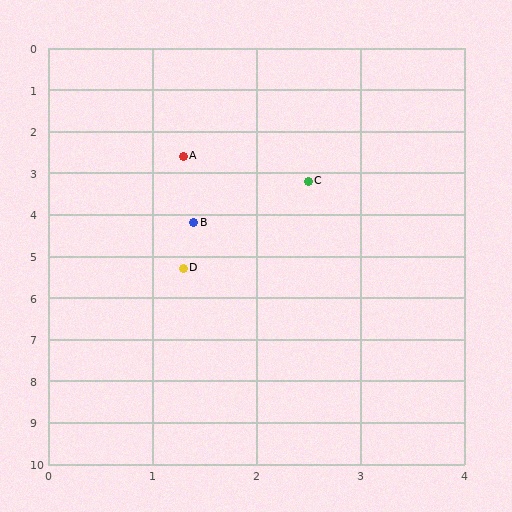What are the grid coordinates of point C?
Point C is at approximately (2.5, 3.2).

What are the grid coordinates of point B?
Point B is at approximately (1.4, 4.2).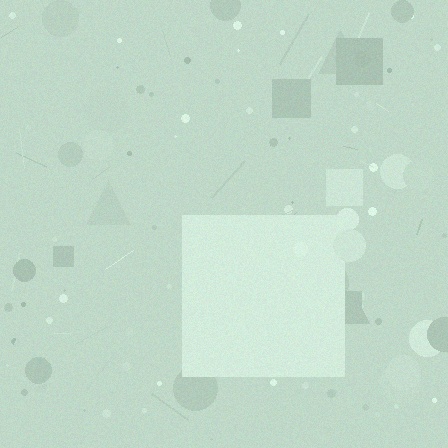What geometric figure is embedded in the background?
A square is embedded in the background.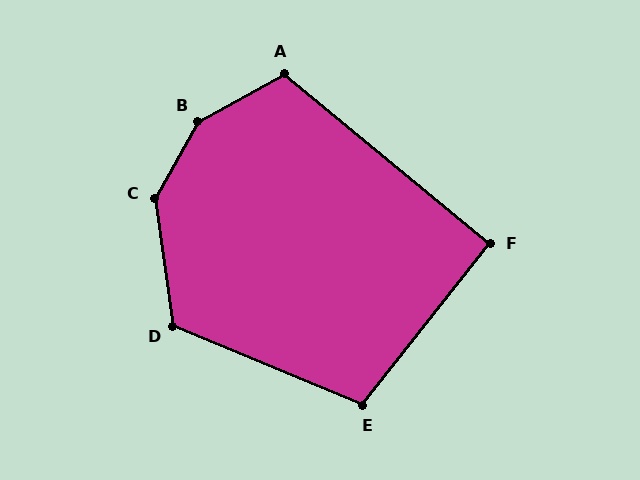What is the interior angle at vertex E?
Approximately 106 degrees (obtuse).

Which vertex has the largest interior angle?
B, at approximately 148 degrees.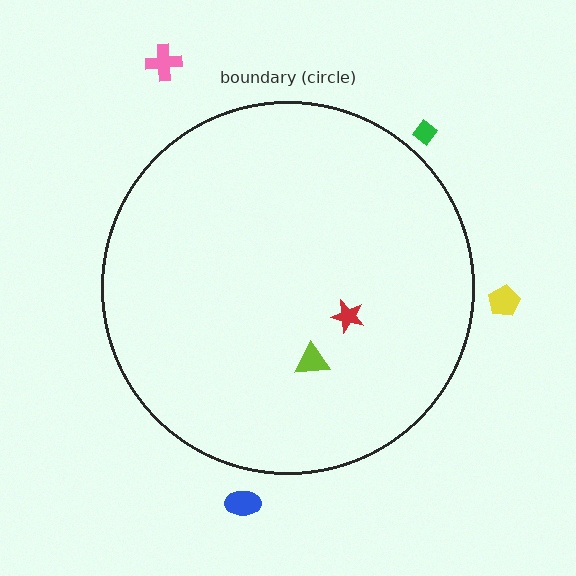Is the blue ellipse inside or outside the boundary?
Outside.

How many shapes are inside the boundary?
2 inside, 4 outside.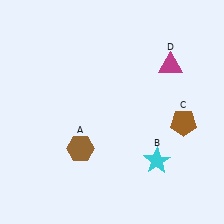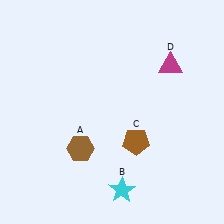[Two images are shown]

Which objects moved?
The objects that moved are: the cyan star (B), the brown pentagon (C).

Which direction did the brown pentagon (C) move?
The brown pentagon (C) moved left.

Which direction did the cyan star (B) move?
The cyan star (B) moved left.